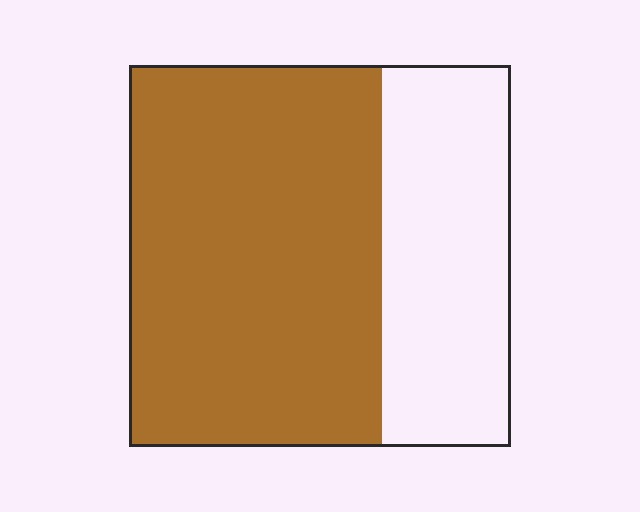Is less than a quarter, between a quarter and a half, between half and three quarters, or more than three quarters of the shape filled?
Between half and three quarters.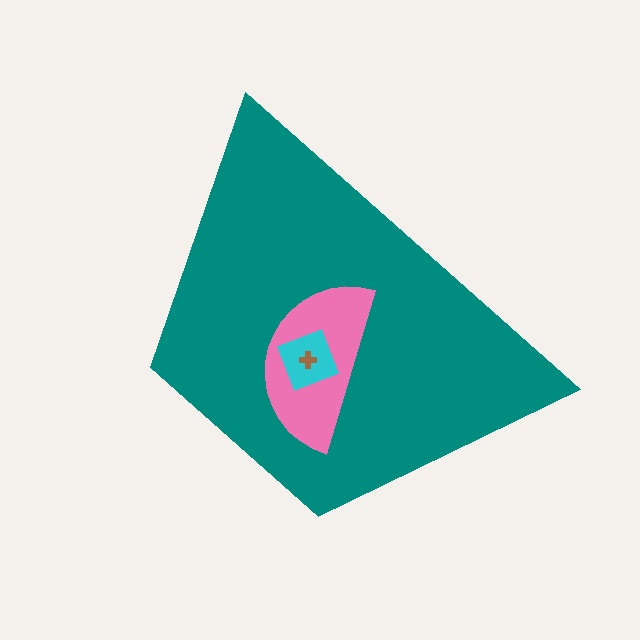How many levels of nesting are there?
4.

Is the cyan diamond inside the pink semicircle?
Yes.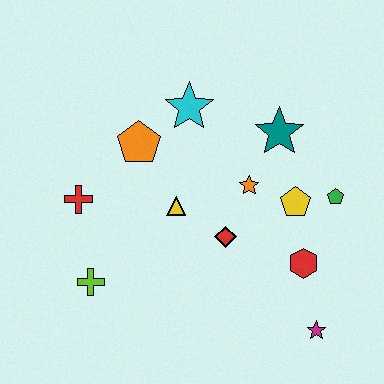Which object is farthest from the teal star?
The lime cross is farthest from the teal star.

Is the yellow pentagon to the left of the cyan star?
No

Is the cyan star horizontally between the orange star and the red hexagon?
No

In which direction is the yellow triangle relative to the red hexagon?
The yellow triangle is to the left of the red hexagon.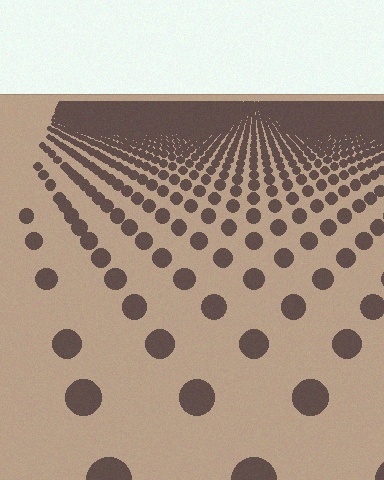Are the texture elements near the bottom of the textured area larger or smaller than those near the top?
Larger. Near the bottom, elements are closer to the viewer and appear at a bigger on-screen size.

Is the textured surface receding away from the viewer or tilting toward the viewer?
The surface is receding away from the viewer. Texture elements get smaller and denser toward the top.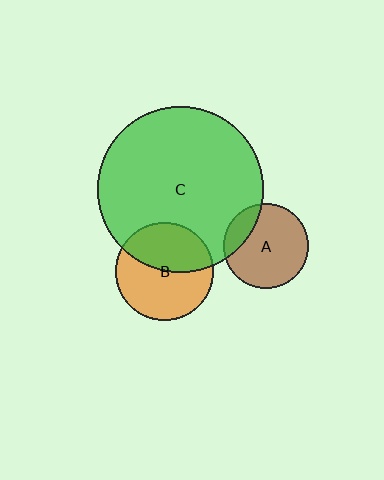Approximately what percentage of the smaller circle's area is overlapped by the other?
Approximately 45%.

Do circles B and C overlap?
Yes.